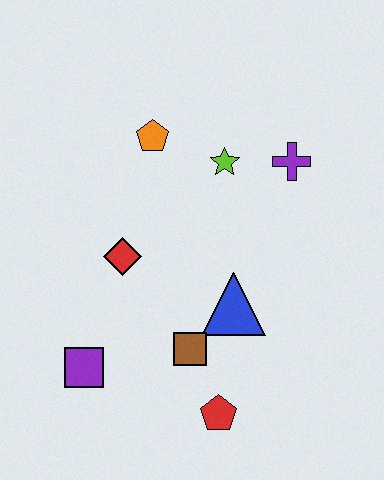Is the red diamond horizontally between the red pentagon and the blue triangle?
No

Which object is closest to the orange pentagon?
The lime star is closest to the orange pentagon.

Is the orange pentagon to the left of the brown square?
Yes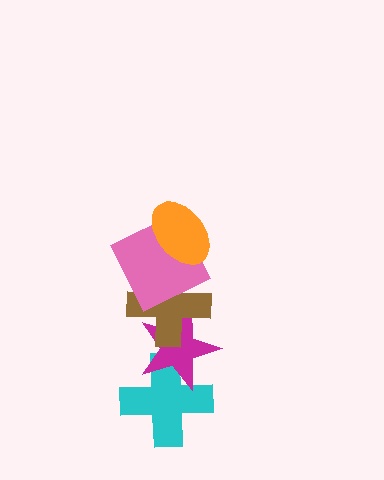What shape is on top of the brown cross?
The pink square is on top of the brown cross.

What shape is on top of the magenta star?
The brown cross is on top of the magenta star.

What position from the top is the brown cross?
The brown cross is 3rd from the top.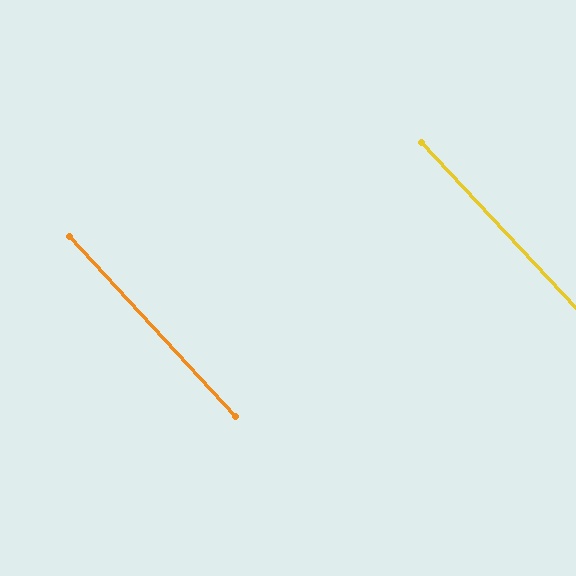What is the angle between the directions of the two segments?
Approximately 0 degrees.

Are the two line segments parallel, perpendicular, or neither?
Parallel — their directions differ by only 0.2°.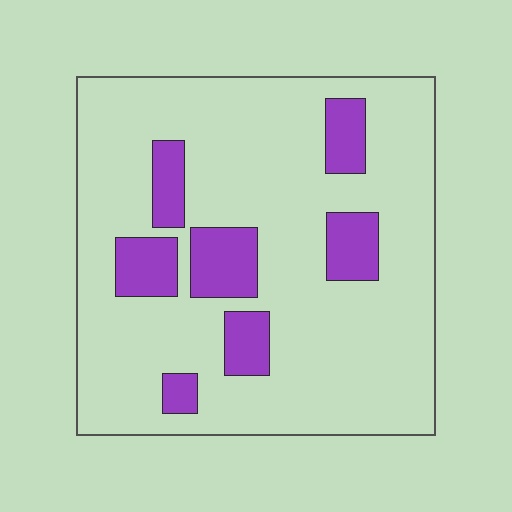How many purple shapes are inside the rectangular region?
7.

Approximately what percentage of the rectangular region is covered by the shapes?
Approximately 20%.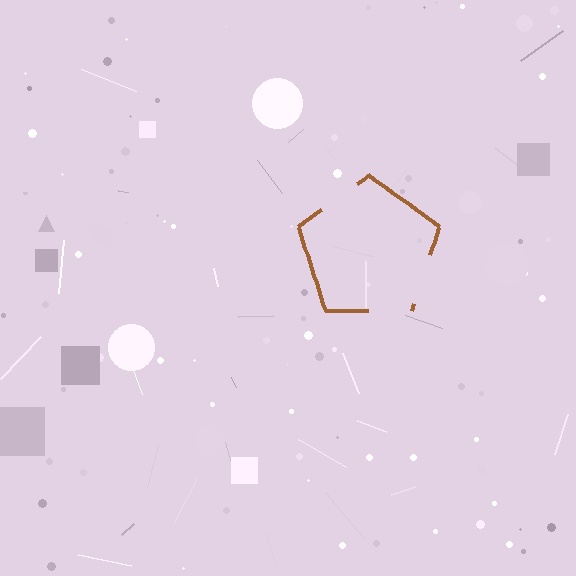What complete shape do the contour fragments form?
The contour fragments form a pentagon.